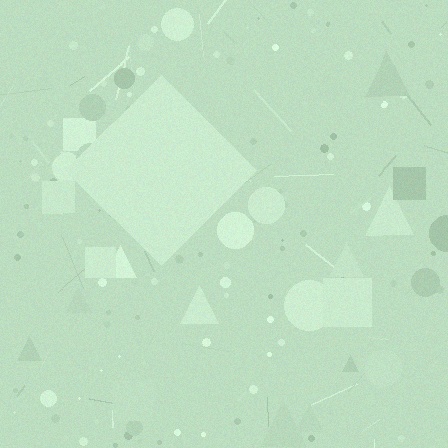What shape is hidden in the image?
A diamond is hidden in the image.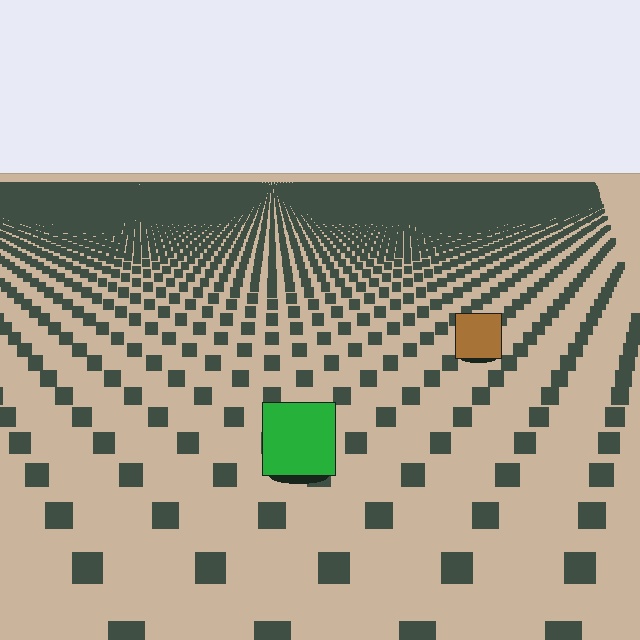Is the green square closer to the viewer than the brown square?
Yes. The green square is closer — you can tell from the texture gradient: the ground texture is coarser near it.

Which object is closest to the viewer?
The green square is closest. The texture marks near it are larger and more spread out.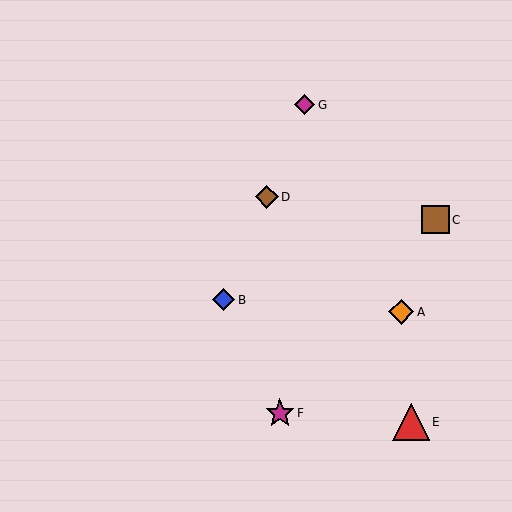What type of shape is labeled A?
Shape A is an orange diamond.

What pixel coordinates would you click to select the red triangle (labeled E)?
Click at (411, 422) to select the red triangle E.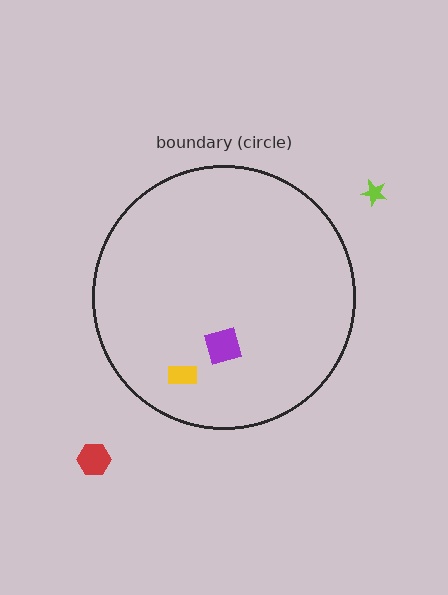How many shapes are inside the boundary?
2 inside, 2 outside.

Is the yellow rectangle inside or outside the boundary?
Inside.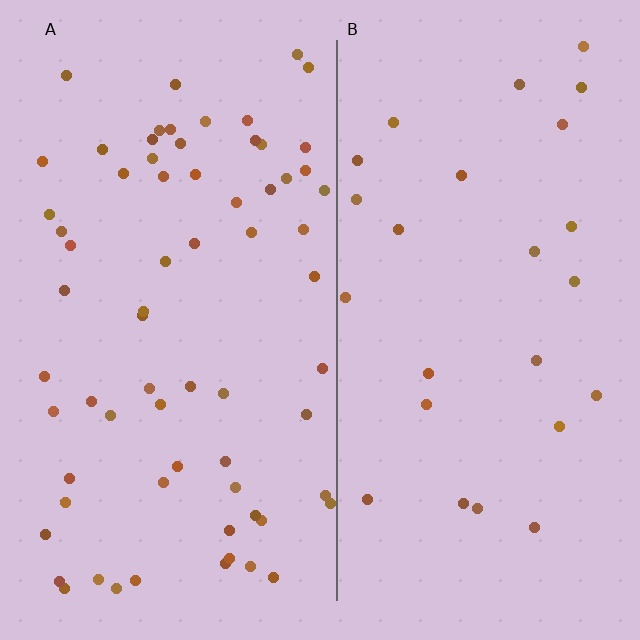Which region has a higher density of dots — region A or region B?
A (the left).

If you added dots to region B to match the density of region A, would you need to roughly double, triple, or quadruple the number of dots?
Approximately triple.